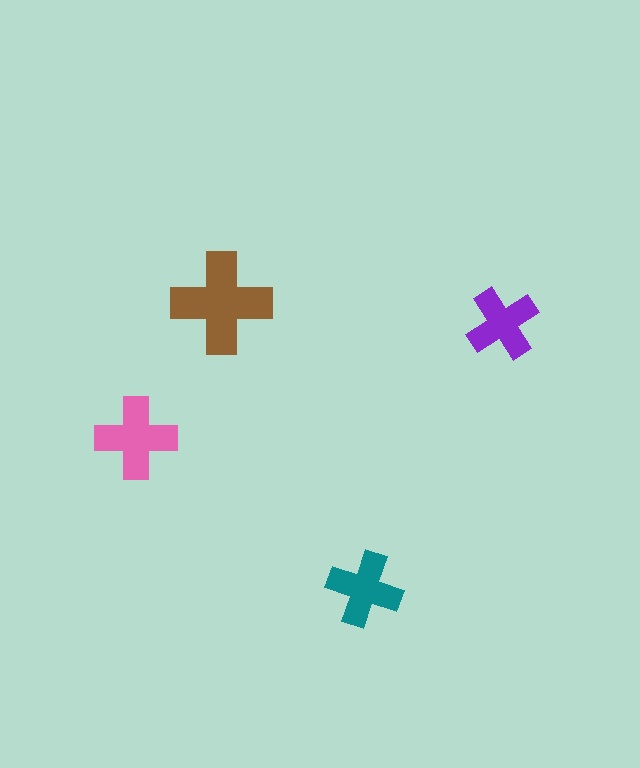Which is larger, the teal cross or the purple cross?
The teal one.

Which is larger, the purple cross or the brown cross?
The brown one.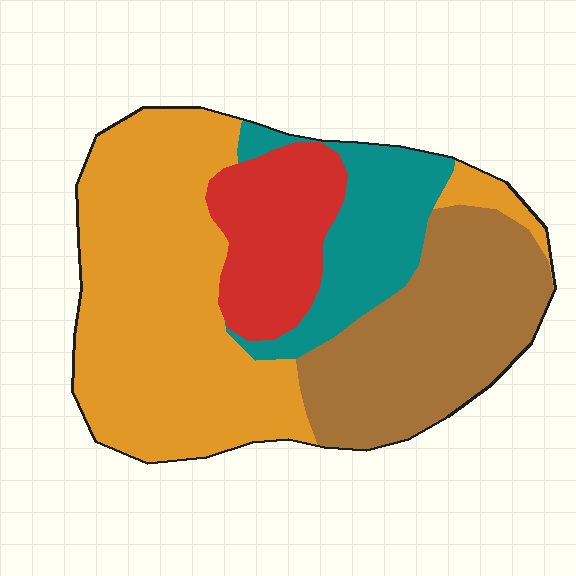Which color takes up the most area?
Orange, at roughly 45%.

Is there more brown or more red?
Brown.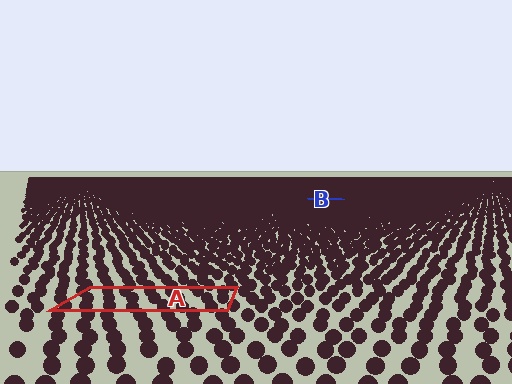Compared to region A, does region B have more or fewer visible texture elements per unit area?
Region B has more texture elements per unit area — they are packed more densely because it is farther away.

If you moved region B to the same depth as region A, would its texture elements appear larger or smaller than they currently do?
They would appear larger. At a closer depth, the same texture elements are projected at a bigger on-screen size.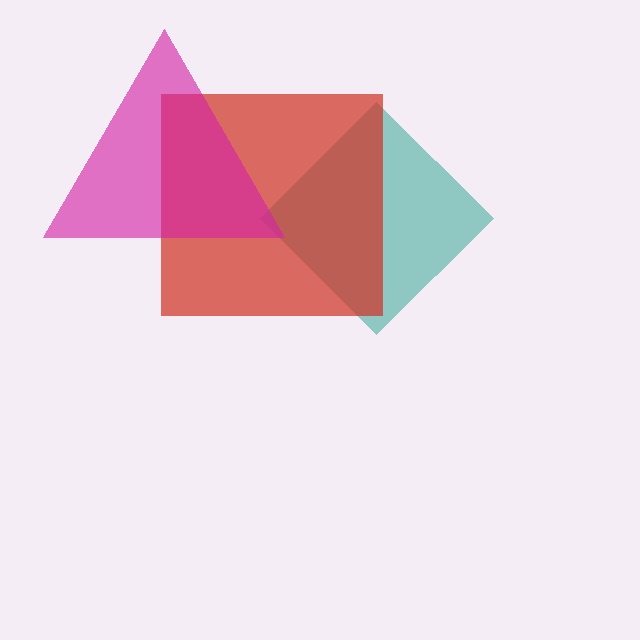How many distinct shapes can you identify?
There are 3 distinct shapes: a teal diamond, a red square, a magenta triangle.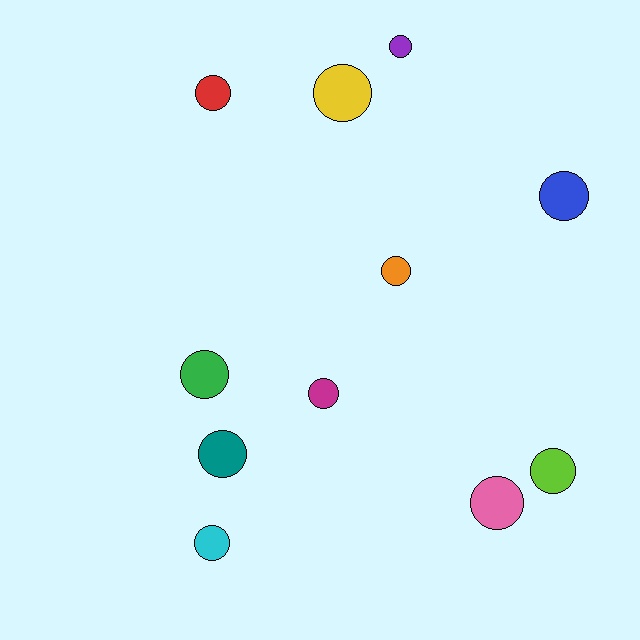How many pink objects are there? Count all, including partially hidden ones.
There is 1 pink object.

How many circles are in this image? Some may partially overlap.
There are 11 circles.